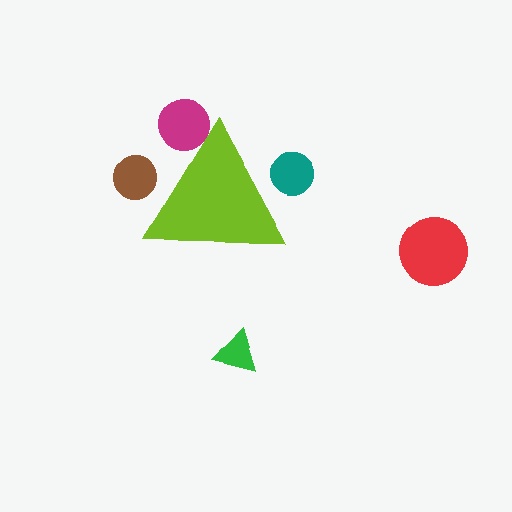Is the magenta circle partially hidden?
Yes, the magenta circle is partially hidden behind the lime triangle.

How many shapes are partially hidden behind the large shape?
3 shapes are partially hidden.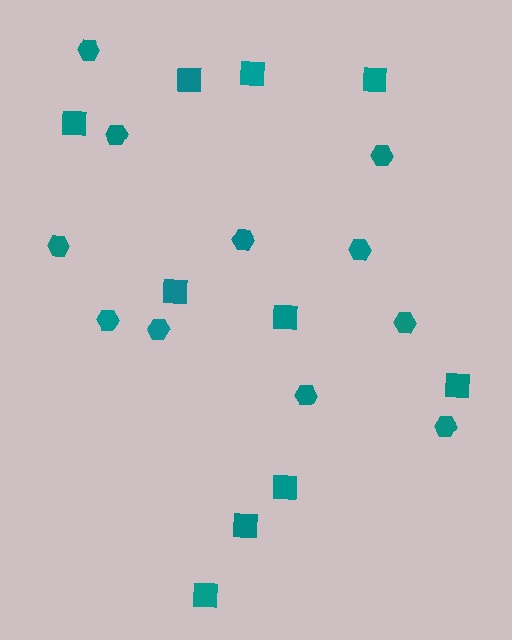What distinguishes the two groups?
There are 2 groups: one group of hexagons (11) and one group of squares (10).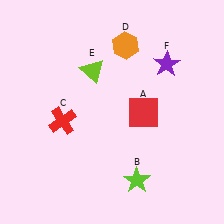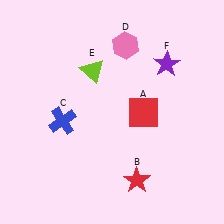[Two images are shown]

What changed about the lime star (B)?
In Image 1, B is lime. In Image 2, it changed to red.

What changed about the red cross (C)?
In Image 1, C is red. In Image 2, it changed to blue.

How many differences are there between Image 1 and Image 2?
There are 3 differences between the two images.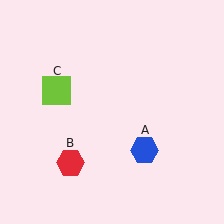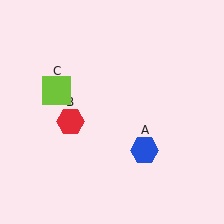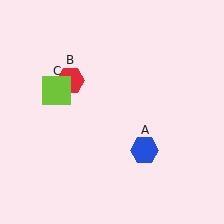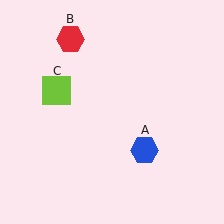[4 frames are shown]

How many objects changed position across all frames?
1 object changed position: red hexagon (object B).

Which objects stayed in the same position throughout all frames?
Blue hexagon (object A) and lime square (object C) remained stationary.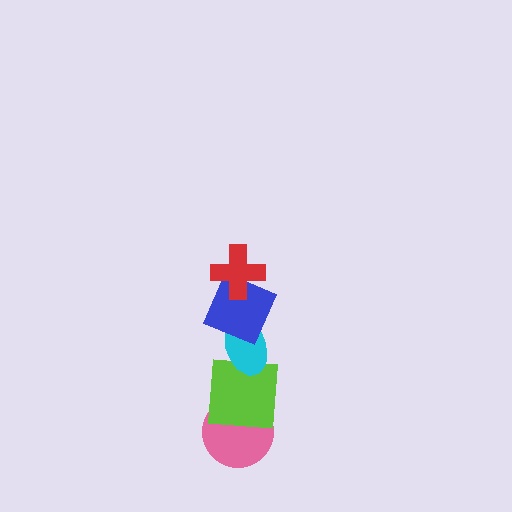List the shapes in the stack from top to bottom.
From top to bottom: the red cross, the blue square, the cyan ellipse, the lime square, the pink circle.